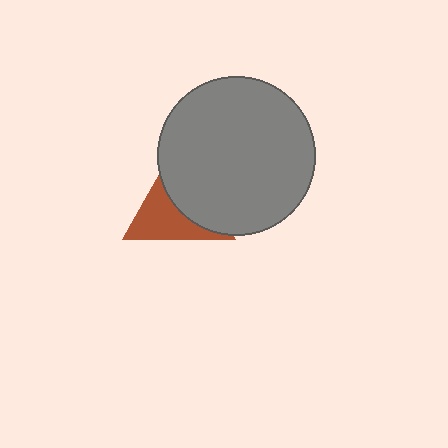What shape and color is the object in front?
The object in front is a gray circle.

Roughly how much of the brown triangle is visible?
About half of it is visible (roughly 48%).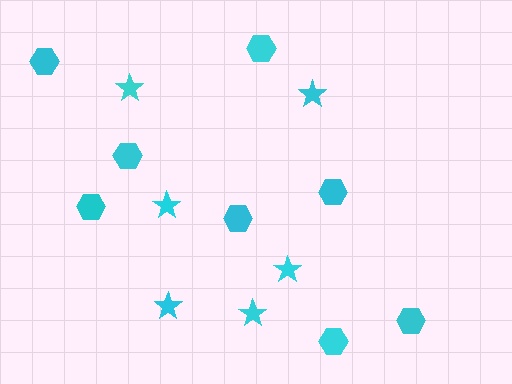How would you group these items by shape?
There are 2 groups: one group of stars (6) and one group of hexagons (8).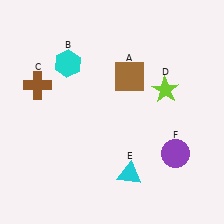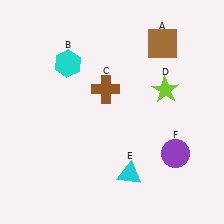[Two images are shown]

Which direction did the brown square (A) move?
The brown square (A) moved right.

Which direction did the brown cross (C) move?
The brown cross (C) moved right.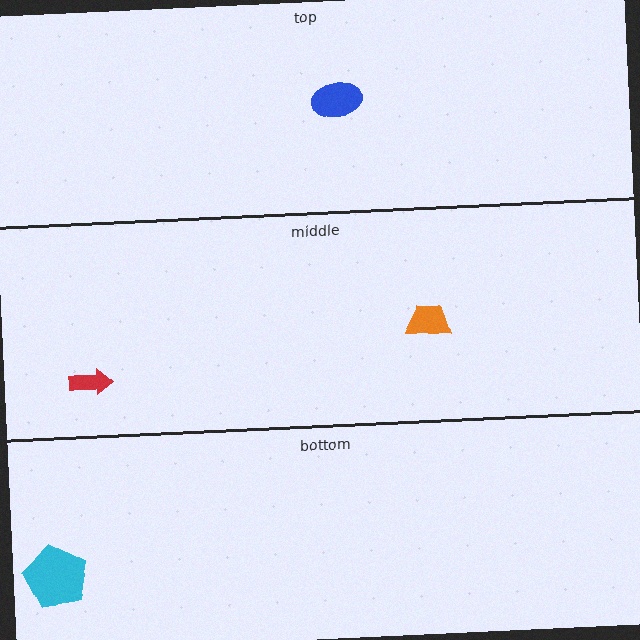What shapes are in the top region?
The blue ellipse.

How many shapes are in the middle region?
2.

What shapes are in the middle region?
The orange trapezoid, the red arrow.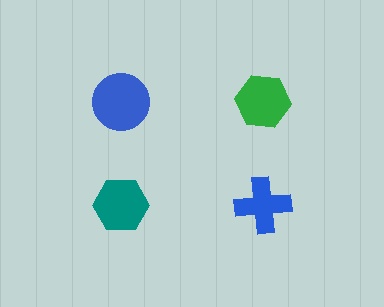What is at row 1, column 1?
A blue circle.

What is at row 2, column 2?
A blue cross.